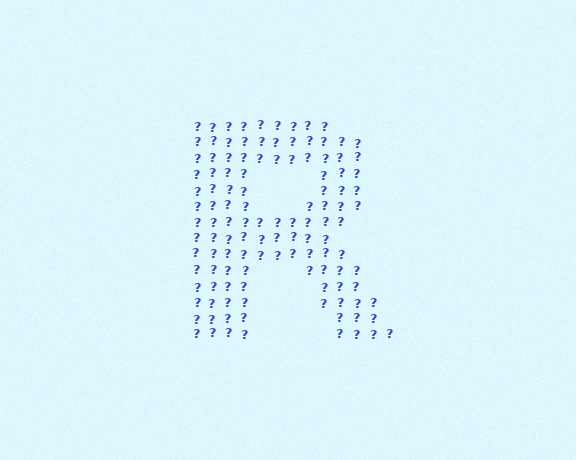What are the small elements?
The small elements are question marks.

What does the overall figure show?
The overall figure shows the letter R.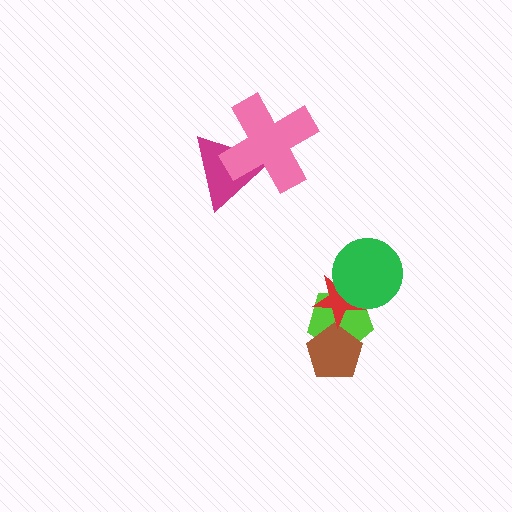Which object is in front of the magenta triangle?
The pink cross is in front of the magenta triangle.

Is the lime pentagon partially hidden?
Yes, it is partially covered by another shape.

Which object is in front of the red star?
The green circle is in front of the red star.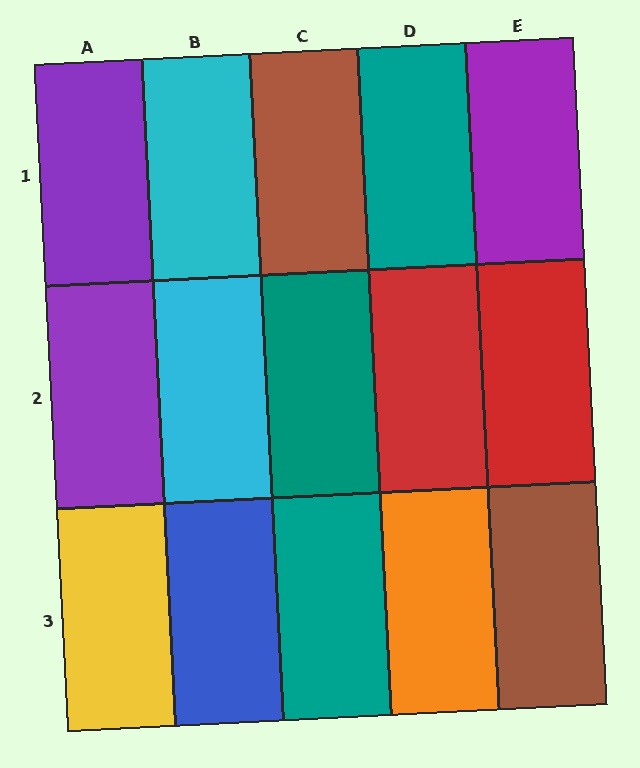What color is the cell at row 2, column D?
Red.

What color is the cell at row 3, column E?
Brown.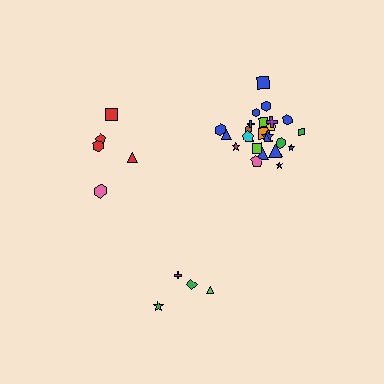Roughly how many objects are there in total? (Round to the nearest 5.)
Roughly 35 objects in total.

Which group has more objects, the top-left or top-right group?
The top-right group.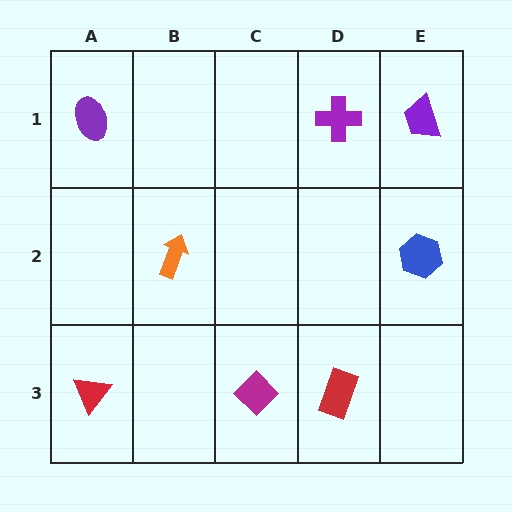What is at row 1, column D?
A purple cross.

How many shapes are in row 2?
2 shapes.